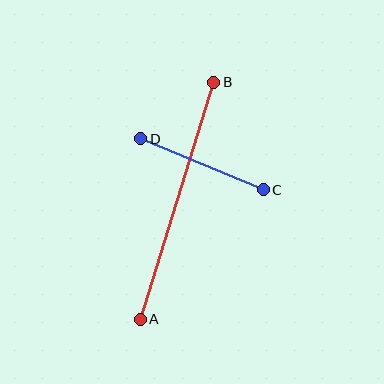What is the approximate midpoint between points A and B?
The midpoint is at approximately (177, 201) pixels.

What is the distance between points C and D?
The distance is approximately 133 pixels.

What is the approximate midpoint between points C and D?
The midpoint is at approximately (202, 164) pixels.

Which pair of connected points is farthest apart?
Points A and B are farthest apart.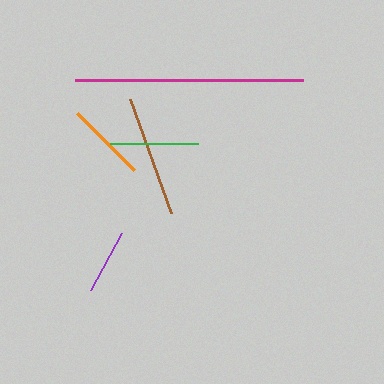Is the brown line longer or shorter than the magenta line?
The magenta line is longer than the brown line.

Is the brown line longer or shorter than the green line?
The brown line is longer than the green line.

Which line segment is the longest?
The magenta line is the longest at approximately 228 pixels.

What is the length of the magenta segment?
The magenta segment is approximately 228 pixels long.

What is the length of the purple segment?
The purple segment is approximately 64 pixels long.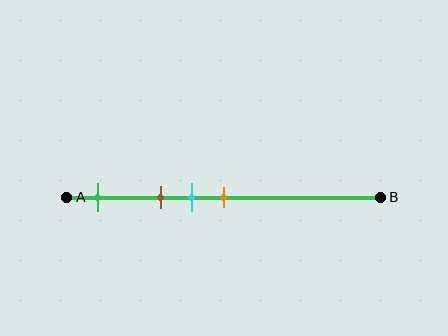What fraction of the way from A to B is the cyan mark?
The cyan mark is approximately 40% (0.4) of the way from A to B.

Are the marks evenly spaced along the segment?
No, the marks are not evenly spaced.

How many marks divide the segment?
There are 4 marks dividing the segment.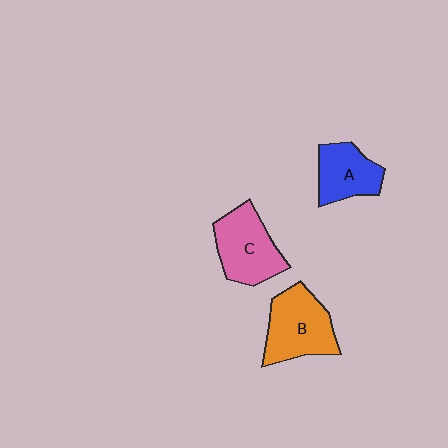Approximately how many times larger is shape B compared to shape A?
Approximately 1.3 times.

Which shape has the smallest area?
Shape A (blue).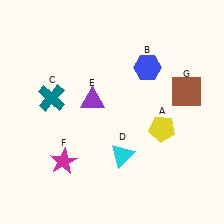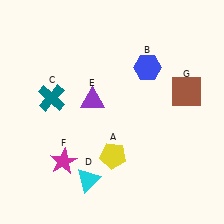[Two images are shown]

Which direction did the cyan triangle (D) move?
The cyan triangle (D) moved left.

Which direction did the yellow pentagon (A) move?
The yellow pentagon (A) moved left.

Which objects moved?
The objects that moved are: the yellow pentagon (A), the cyan triangle (D).